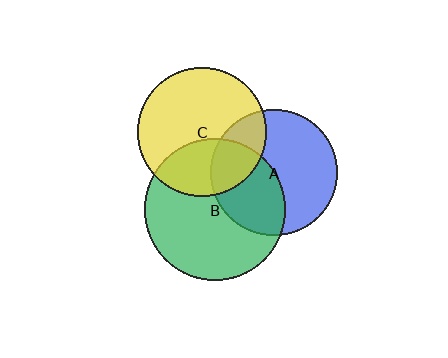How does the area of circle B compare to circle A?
Approximately 1.2 times.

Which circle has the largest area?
Circle B (green).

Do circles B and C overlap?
Yes.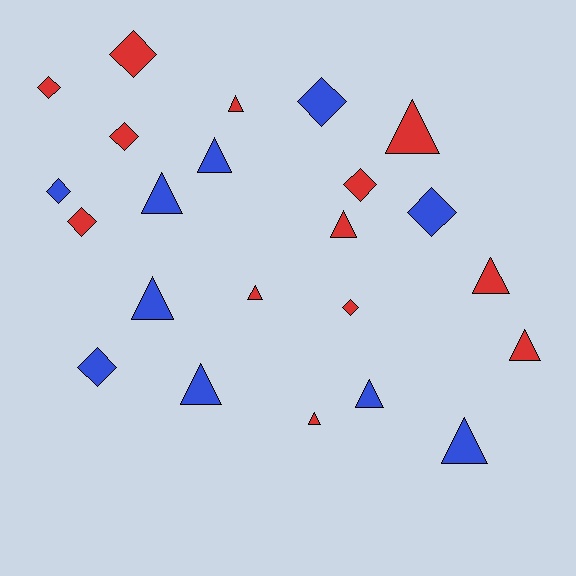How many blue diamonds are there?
There are 4 blue diamonds.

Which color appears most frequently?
Red, with 13 objects.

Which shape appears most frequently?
Triangle, with 13 objects.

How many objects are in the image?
There are 23 objects.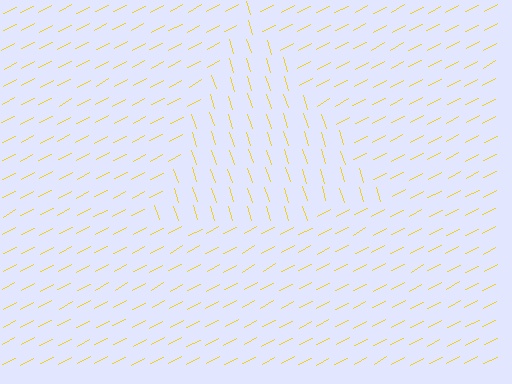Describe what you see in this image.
The image is filled with small yellow line segments. A triangle region in the image has lines oriented differently from the surrounding lines, creating a visible texture boundary.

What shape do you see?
I see a triangle.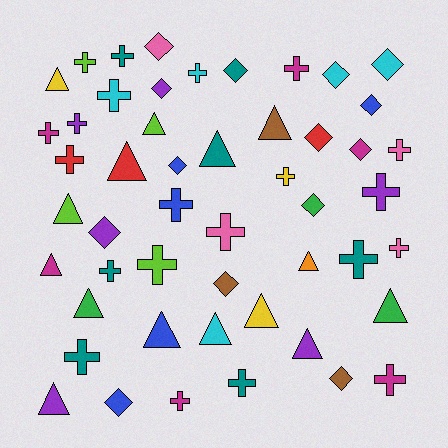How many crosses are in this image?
There are 21 crosses.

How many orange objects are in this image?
There is 1 orange object.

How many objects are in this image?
There are 50 objects.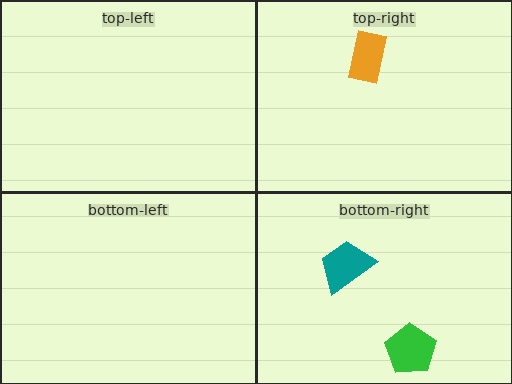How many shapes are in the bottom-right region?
2.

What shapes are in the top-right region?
The orange rectangle.